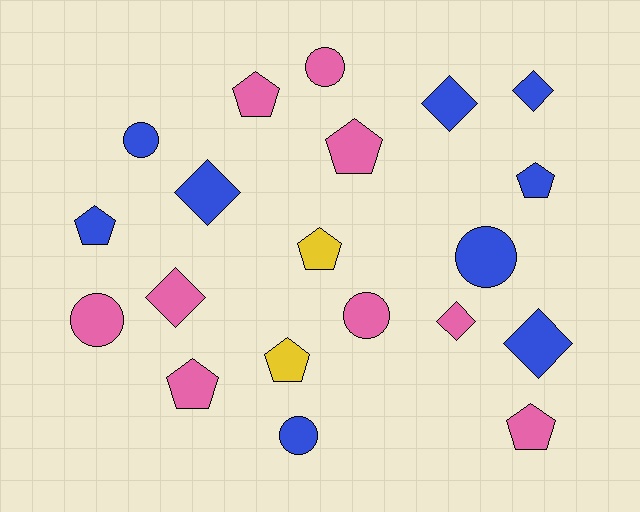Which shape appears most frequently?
Pentagon, with 8 objects.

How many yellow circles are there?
There are no yellow circles.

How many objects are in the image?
There are 20 objects.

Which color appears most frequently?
Pink, with 9 objects.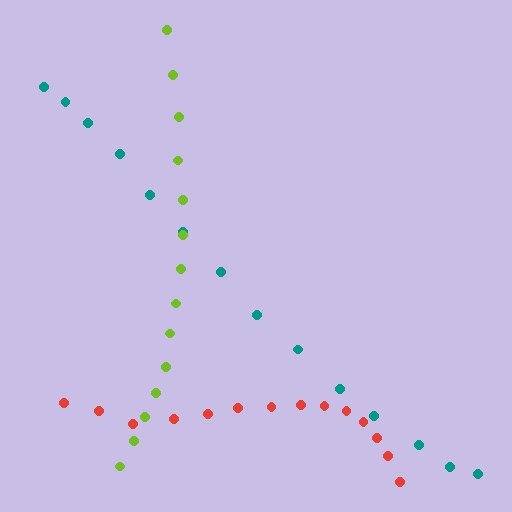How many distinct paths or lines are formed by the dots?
There are 3 distinct paths.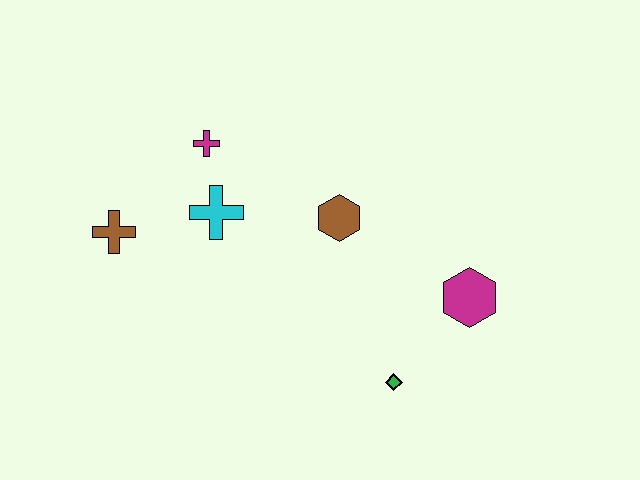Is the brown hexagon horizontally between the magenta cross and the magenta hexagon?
Yes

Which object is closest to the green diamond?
The magenta hexagon is closest to the green diamond.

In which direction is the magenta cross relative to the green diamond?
The magenta cross is above the green diamond.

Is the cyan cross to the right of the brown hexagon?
No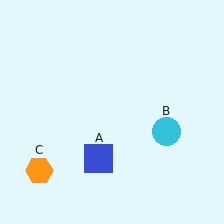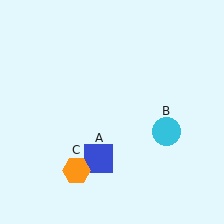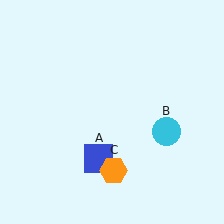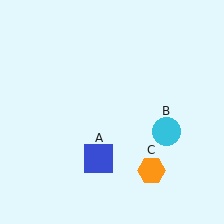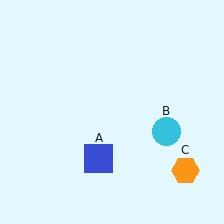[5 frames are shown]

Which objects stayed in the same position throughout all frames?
Blue square (object A) and cyan circle (object B) remained stationary.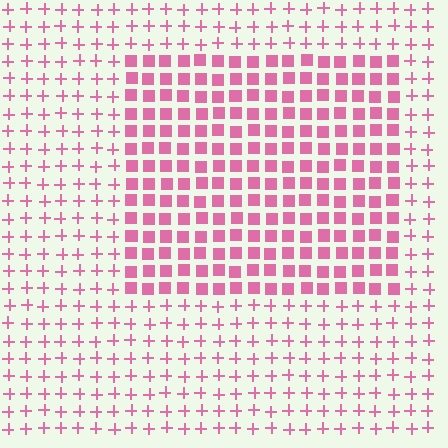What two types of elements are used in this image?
The image uses squares inside the rectangle region and plus signs outside it.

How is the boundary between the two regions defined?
The boundary is defined by a change in element shape: squares inside vs. plus signs outside. All elements share the same color and spacing.